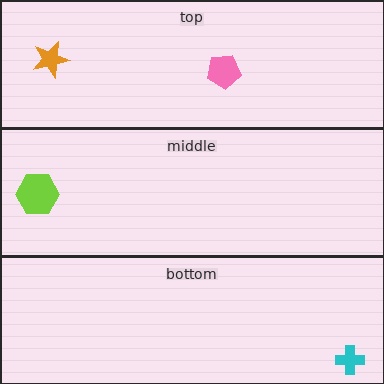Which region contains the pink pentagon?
The top region.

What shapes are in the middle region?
The lime hexagon.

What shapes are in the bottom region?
The cyan cross.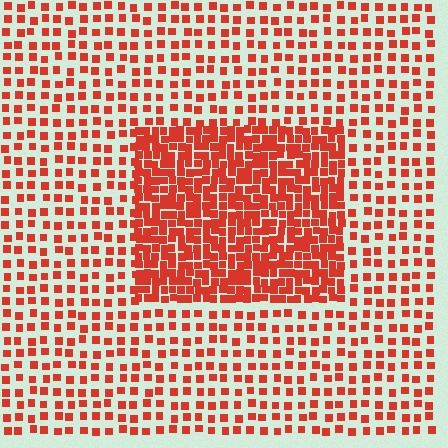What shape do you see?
I see a rectangle.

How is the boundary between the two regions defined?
The boundary is defined by a change in element density (approximately 2.3x ratio). All elements are the same color, size, and shape.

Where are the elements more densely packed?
The elements are more densely packed inside the rectangle boundary.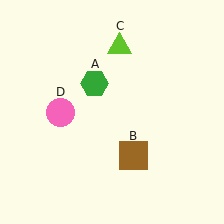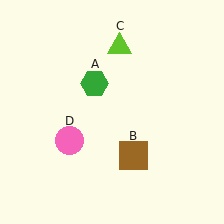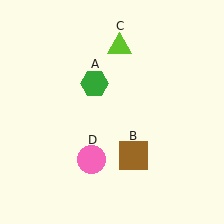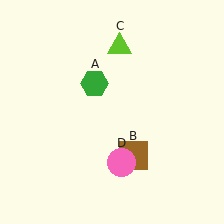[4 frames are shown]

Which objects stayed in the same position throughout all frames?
Green hexagon (object A) and brown square (object B) and lime triangle (object C) remained stationary.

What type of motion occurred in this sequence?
The pink circle (object D) rotated counterclockwise around the center of the scene.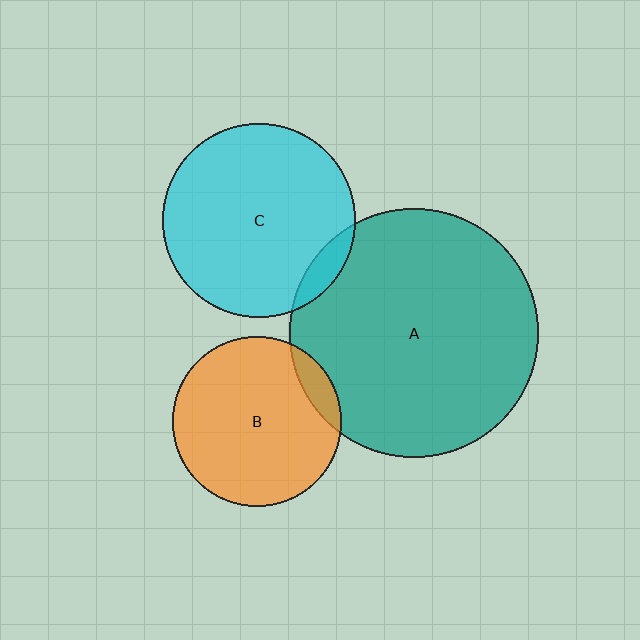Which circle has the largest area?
Circle A (teal).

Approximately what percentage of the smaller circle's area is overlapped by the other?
Approximately 10%.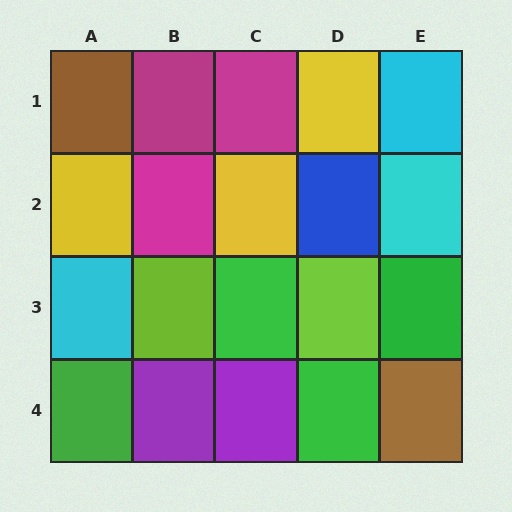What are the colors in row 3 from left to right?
Cyan, lime, green, lime, green.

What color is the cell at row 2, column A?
Yellow.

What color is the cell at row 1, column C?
Magenta.